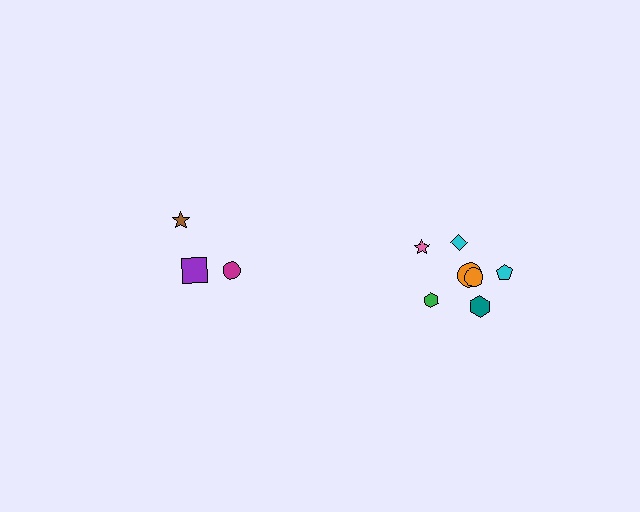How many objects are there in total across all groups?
There are 10 objects.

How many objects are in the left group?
There are 3 objects.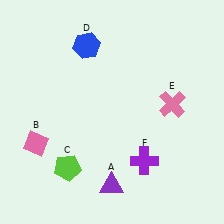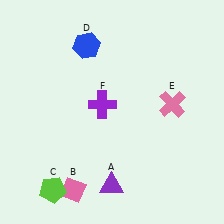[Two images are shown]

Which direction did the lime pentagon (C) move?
The lime pentagon (C) moved down.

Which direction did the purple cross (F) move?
The purple cross (F) moved up.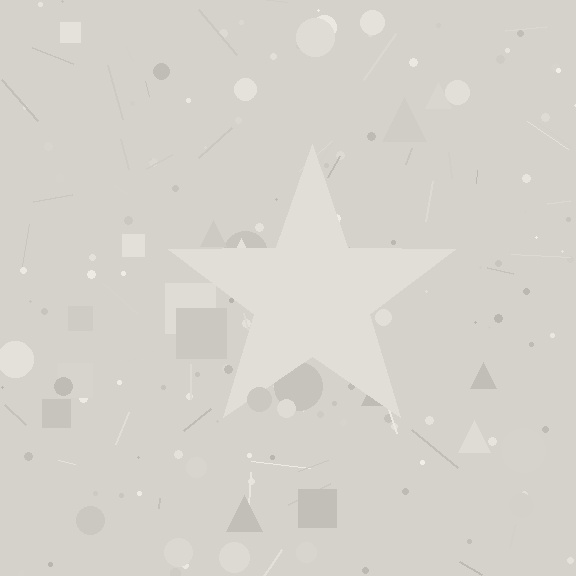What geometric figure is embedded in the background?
A star is embedded in the background.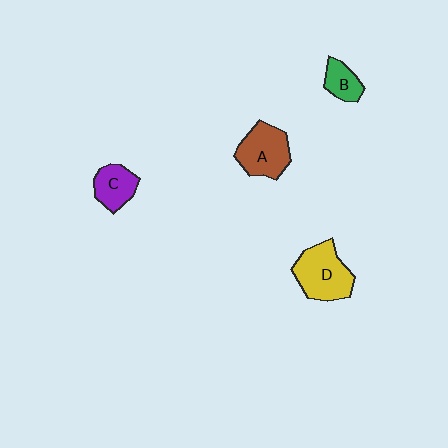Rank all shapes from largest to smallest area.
From largest to smallest: D (yellow), A (brown), C (purple), B (green).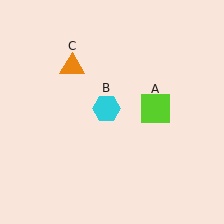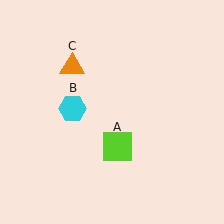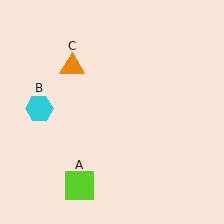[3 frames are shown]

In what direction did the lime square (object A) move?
The lime square (object A) moved down and to the left.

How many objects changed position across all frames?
2 objects changed position: lime square (object A), cyan hexagon (object B).